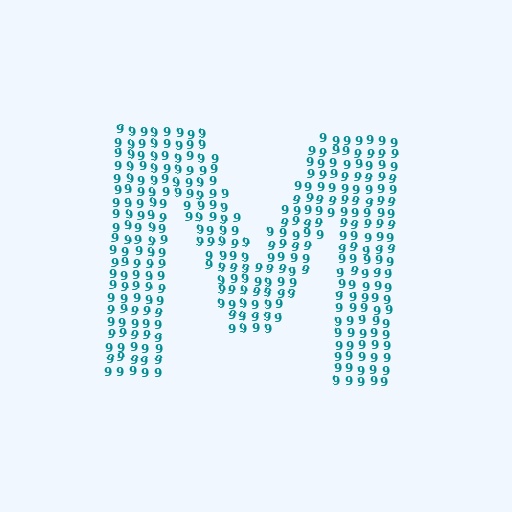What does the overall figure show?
The overall figure shows the letter M.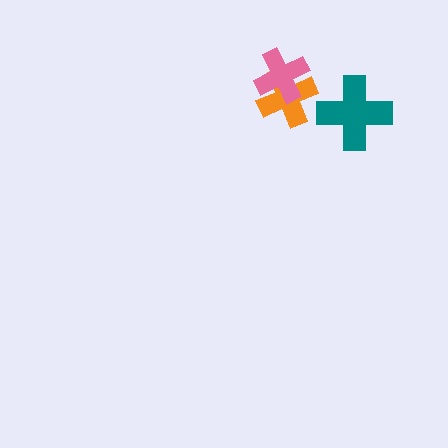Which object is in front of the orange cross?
The pink cross is in front of the orange cross.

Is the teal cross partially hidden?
No, no other shape covers it.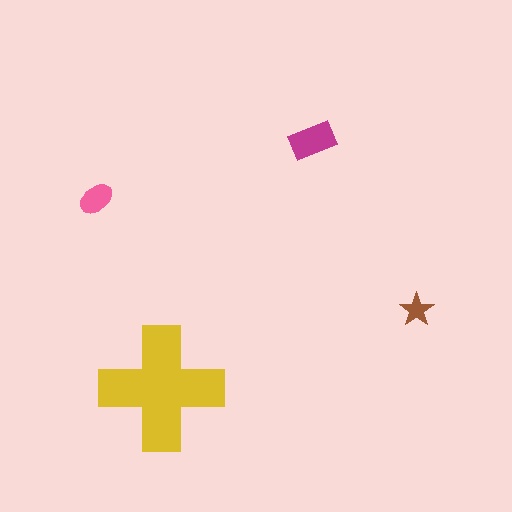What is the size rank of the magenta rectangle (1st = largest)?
2nd.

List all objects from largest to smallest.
The yellow cross, the magenta rectangle, the pink ellipse, the brown star.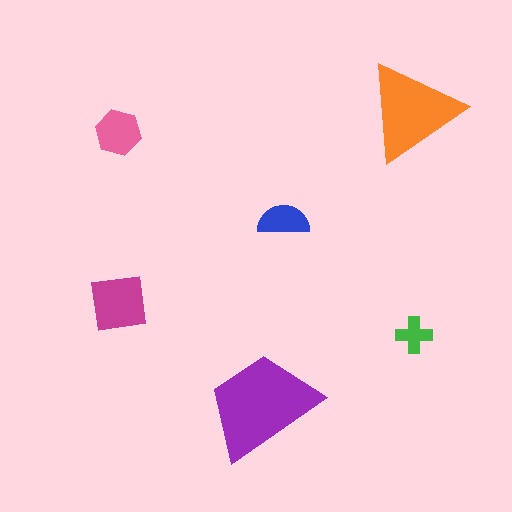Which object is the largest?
The purple trapezoid.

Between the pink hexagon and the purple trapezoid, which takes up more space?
The purple trapezoid.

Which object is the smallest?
The green cross.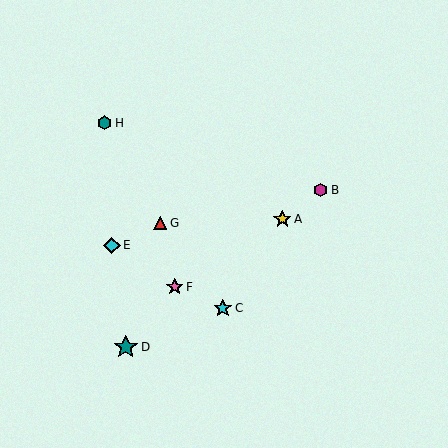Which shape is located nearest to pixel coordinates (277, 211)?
The yellow star (labeled A) at (282, 219) is nearest to that location.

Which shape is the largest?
The teal star (labeled D) is the largest.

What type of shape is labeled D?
Shape D is a teal star.